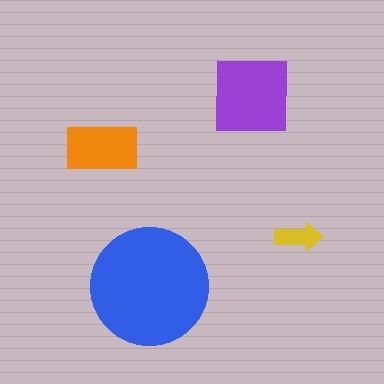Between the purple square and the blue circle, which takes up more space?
The blue circle.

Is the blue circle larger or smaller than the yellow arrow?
Larger.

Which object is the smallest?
The yellow arrow.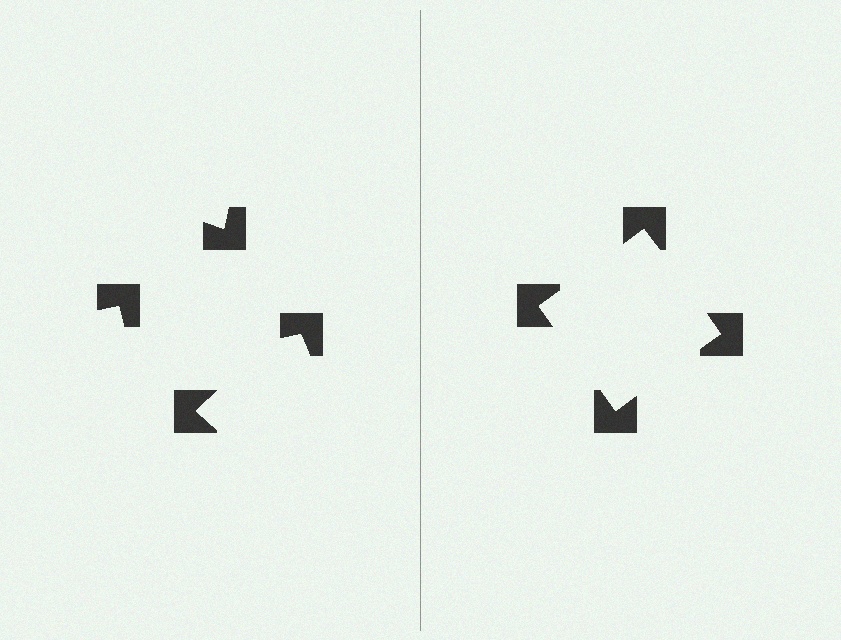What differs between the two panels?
The notched squares are positioned identically on both sides; only the wedge orientations differ. On the right they align to a square; on the left they are misaligned.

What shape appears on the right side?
An illusory square.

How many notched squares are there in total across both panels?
8 — 4 on each side.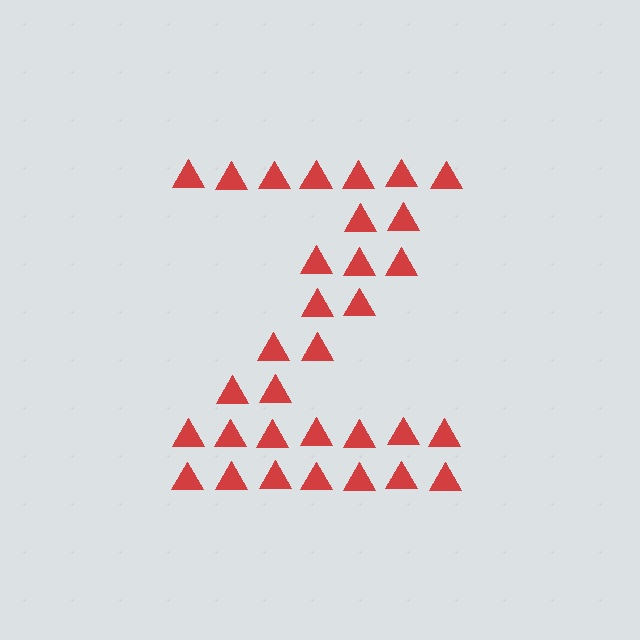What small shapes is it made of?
It is made of small triangles.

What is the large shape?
The large shape is the letter Z.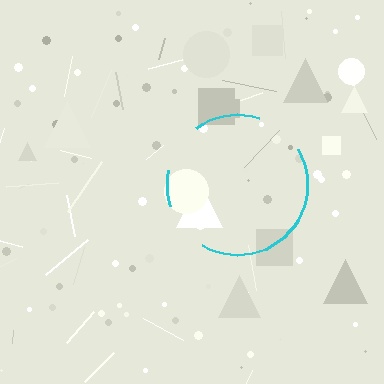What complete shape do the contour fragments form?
The contour fragments form a circle.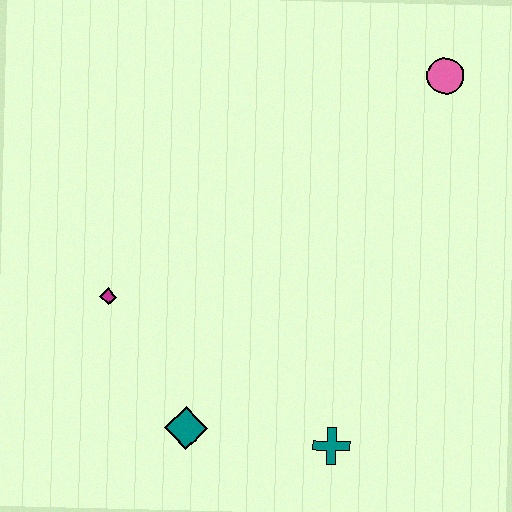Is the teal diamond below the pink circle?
Yes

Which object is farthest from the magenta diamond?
The pink circle is farthest from the magenta diamond.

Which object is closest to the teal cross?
The teal diamond is closest to the teal cross.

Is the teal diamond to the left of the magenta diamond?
No